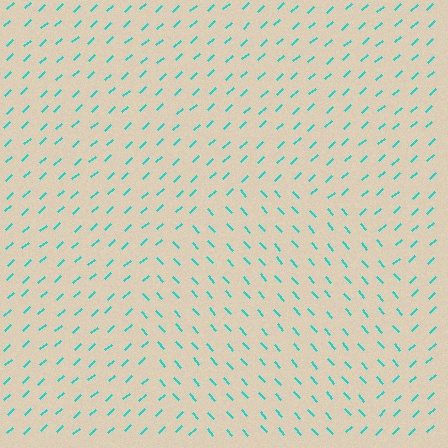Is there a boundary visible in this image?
Yes, there is a texture boundary formed by a change in line orientation.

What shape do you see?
I see a circle.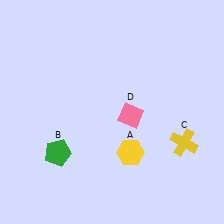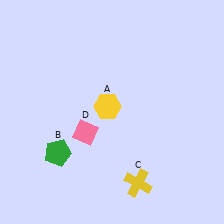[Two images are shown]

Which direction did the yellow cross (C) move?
The yellow cross (C) moved left.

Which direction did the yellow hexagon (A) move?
The yellow hexagon (A) moved up.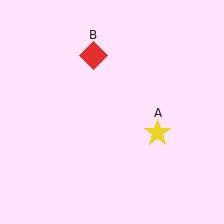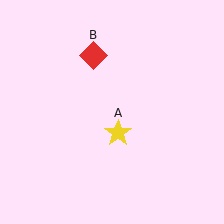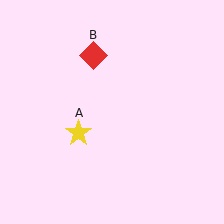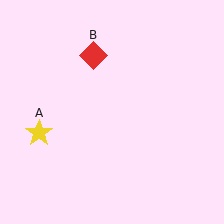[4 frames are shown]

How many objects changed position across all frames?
1 object changed position: yellow star (object A).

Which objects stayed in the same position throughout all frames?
Red diamond (object B) remained stationary.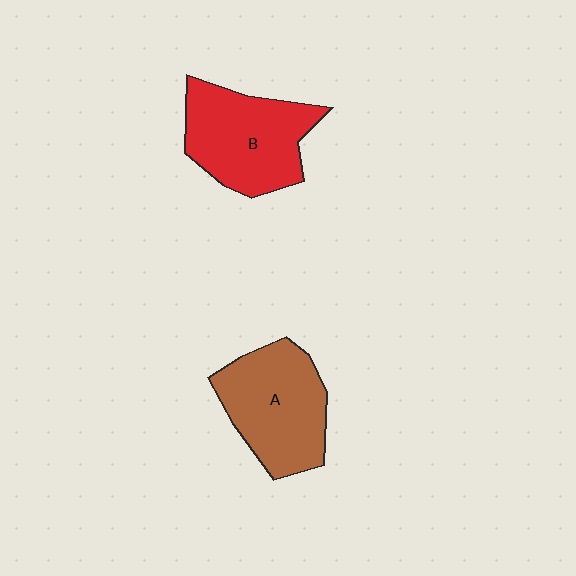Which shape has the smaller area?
Shape A (brown).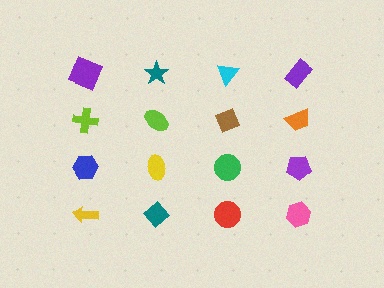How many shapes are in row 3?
4 shapes.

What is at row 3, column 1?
A blue hexagon.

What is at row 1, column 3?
A cyan triangle.